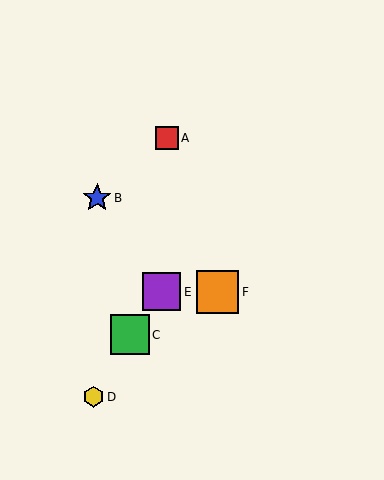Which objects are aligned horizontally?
Objects E, F are aligned horizontally.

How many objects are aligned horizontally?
2 objects (E, F) are aligned horizontally.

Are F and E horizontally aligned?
Yes, both are at y≈292.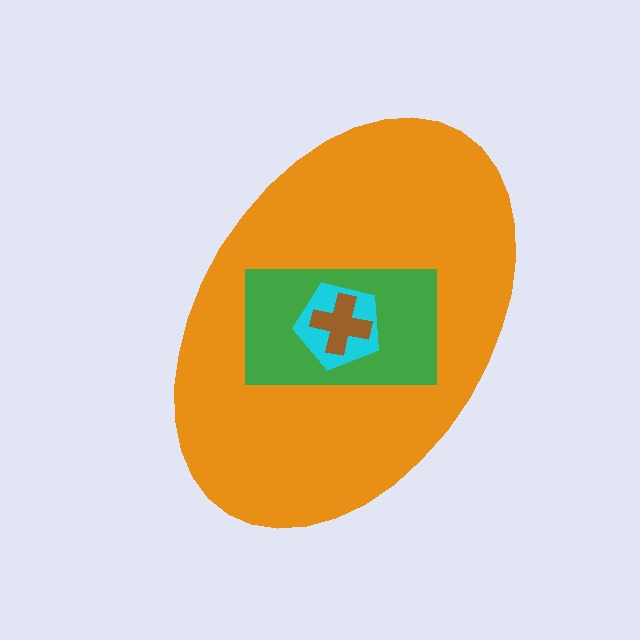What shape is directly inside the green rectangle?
The cyan pentagon.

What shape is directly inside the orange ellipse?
The green rectangle.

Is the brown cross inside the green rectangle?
Yes.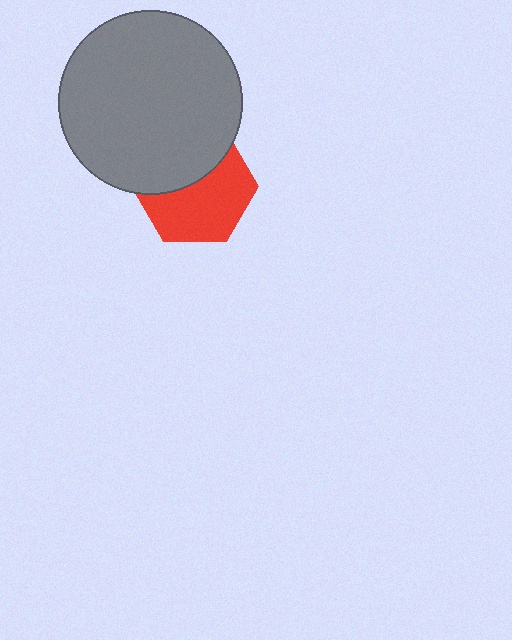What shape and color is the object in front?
The object in front is a gray circle.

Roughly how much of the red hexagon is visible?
About half of it is visible (roughly 59%).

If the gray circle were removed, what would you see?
You would see the complete red hexagon.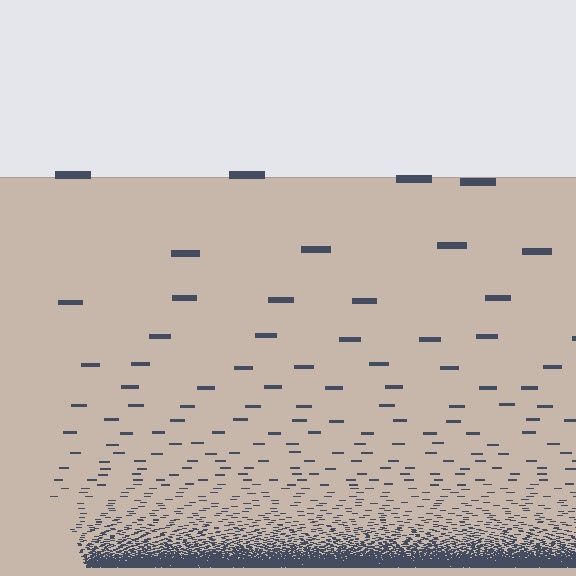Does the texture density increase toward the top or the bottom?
Density increases toward the bottom.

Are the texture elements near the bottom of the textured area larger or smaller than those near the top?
Smaller. The gradient is inverted — elements near the bottom are smaller and denser.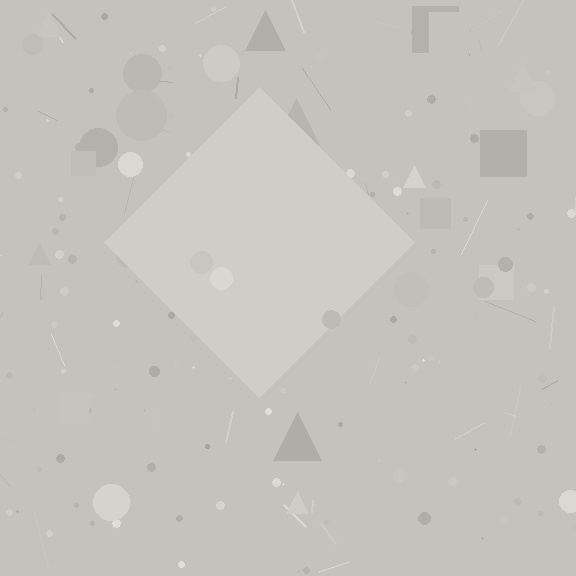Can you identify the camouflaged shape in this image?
The camouflaged shape is a diamond.